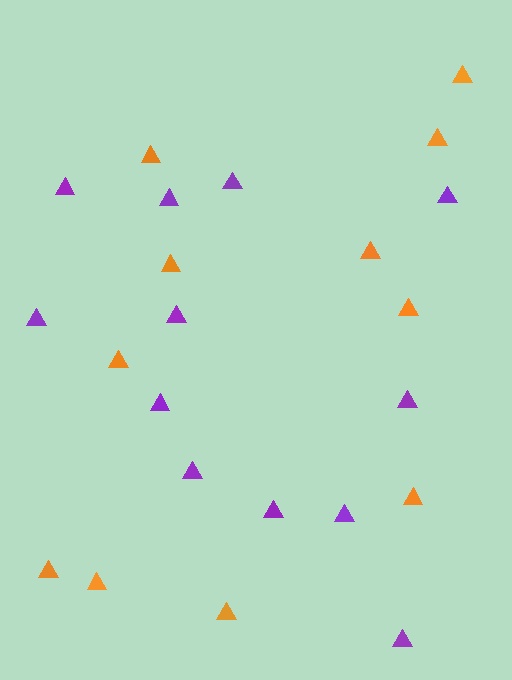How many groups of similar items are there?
There are 2 groups: one group of purple triangles (12) and one group of orange triangles (11).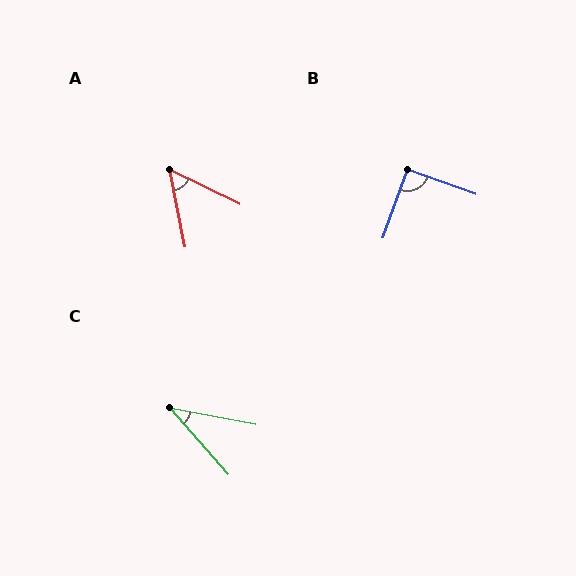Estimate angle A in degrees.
Approximately 53 degrees.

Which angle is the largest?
B, at approximately 90 degrees.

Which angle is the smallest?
C, at approximately 38 degrees.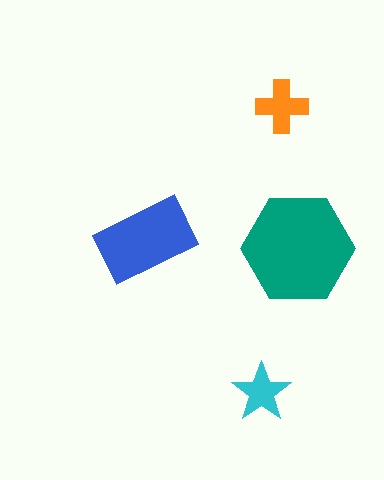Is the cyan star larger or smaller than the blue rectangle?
Smaller.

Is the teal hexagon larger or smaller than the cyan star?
Larger.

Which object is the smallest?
The cyan star.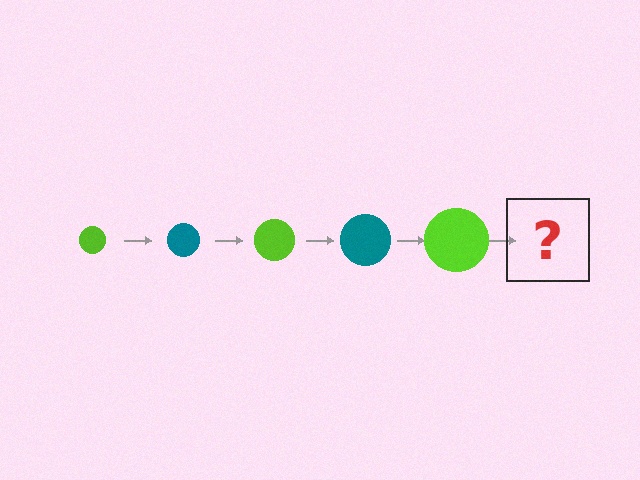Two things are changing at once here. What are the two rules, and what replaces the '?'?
The two rules are that the circle grows larger each step and the color cycles through lime and teal. The '?' should be a teal circle, larger than the previous one.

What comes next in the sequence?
The next element should be a teal circle, larger than the previous one.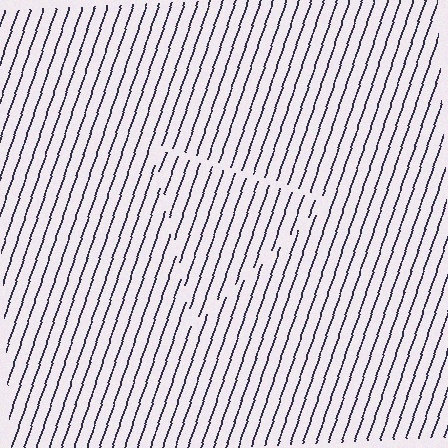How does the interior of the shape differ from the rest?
The interior of the shape contains the same grating, shifted by half a period — the contour is defined by the phase discontinuity where line-ends from the inner and outer gratings abut.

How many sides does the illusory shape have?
3 sides — the line-ends trace a triangle.